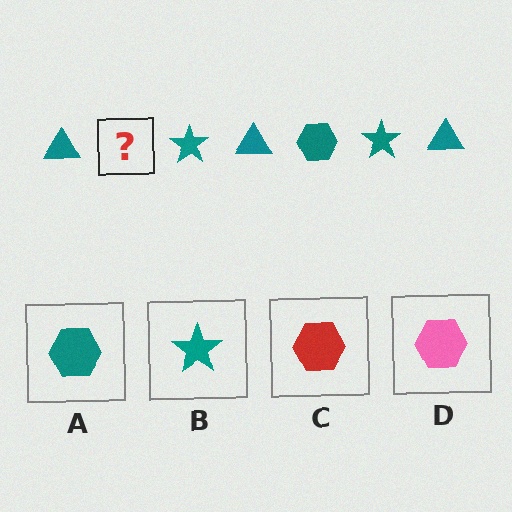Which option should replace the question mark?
Option A.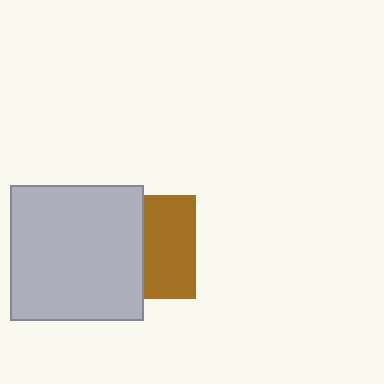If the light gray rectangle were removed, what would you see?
You would see the complete brown square.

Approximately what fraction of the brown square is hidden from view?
Roughly 50% of the brown square is hidden behind the light gray rectangle.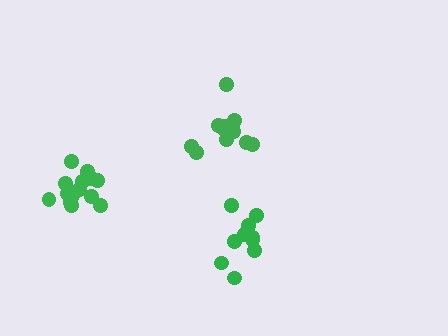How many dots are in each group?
Group 1: 15 dots, Group 2: 12 dots, Group 3: 10 dots (37 total).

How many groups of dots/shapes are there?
There are 3 groups.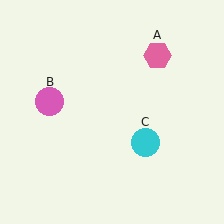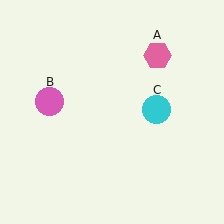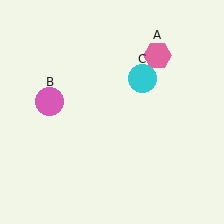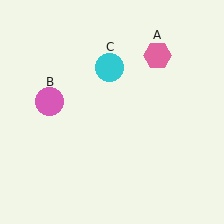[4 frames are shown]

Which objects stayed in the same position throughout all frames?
Pink hexagon (object A) and pink circle (object B) remained stationary.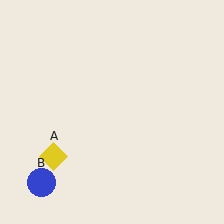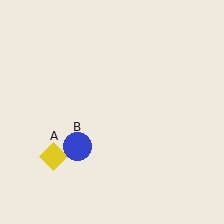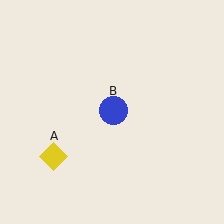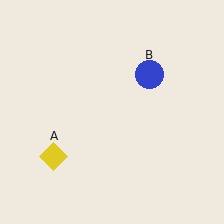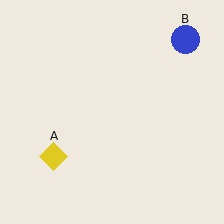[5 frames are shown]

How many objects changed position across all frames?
1 object changed position: blue circle (object B).